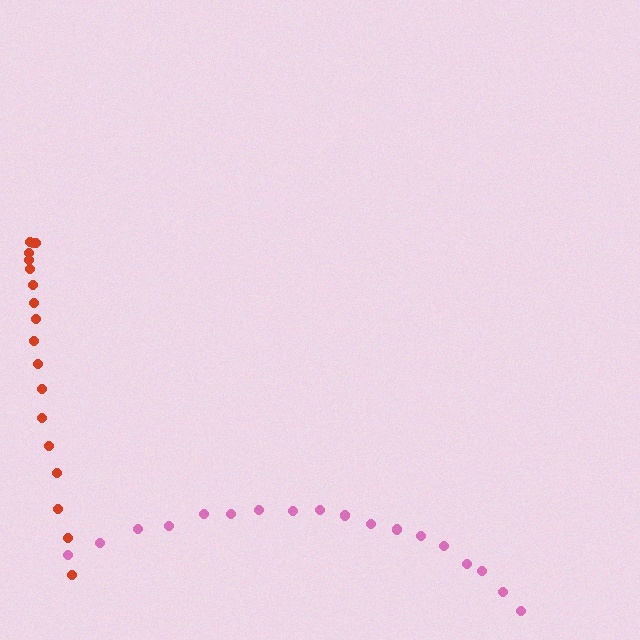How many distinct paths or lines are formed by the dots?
There are 2 distinct paths.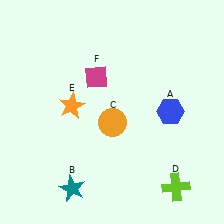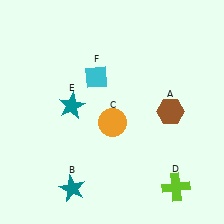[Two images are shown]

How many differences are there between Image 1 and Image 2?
There are 3 differences between the two images.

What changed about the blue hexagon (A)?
In Image 1, A is blue. In Image 2, it changed to brown.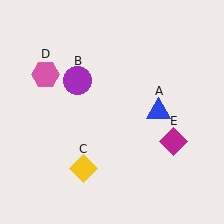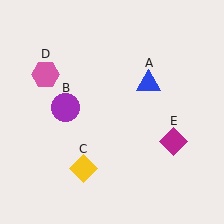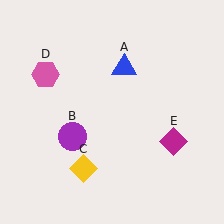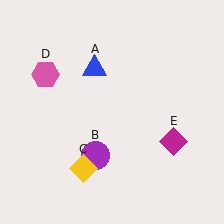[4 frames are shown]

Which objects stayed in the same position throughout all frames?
Yellow diamond (object C) and pink hexagon (object D) and magenta diamond (object E) remained stationary.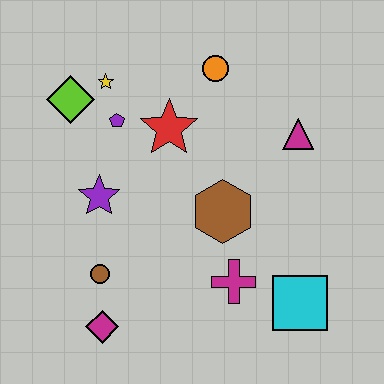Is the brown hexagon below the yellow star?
Yes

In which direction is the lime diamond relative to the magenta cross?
The lime diamond is above the magenta cross.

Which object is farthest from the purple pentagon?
The cyan square is farthest from the purple pentagon.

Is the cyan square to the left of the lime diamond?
No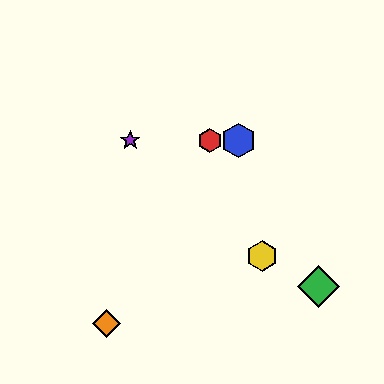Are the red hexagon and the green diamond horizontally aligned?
No, the red hexagon is at y≈140 and the green diamond is at y≈286.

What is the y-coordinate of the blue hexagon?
The blue hexagon is at y≈140.